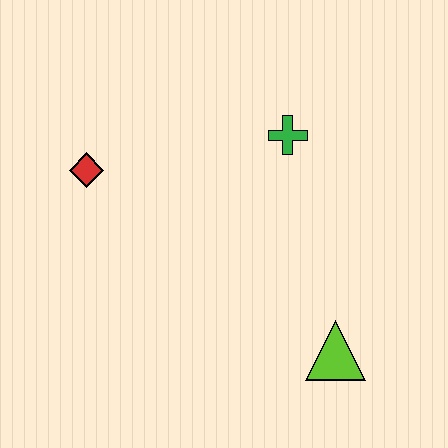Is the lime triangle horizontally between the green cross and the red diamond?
No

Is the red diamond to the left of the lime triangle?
Yes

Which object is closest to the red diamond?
The green cross is closest to the red diamond.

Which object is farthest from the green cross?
The lime triangle is farthest from the green cross.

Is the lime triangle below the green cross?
Yes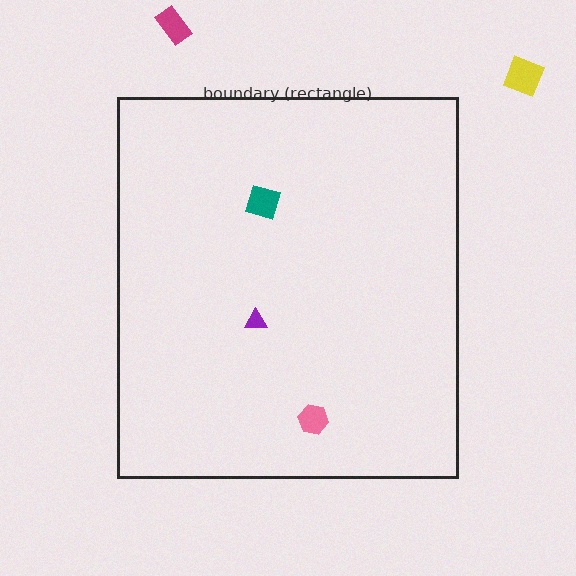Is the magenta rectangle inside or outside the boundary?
Outside.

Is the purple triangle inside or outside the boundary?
Inside.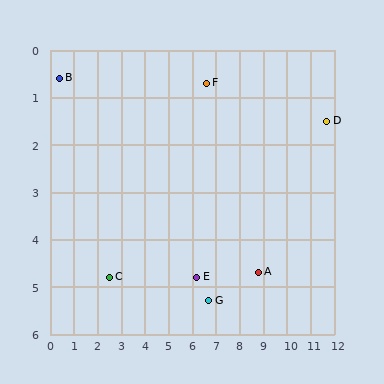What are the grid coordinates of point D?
Point D is at approximately (11.7, 1.5).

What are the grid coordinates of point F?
Point F is at approximately (6.6, 0.7).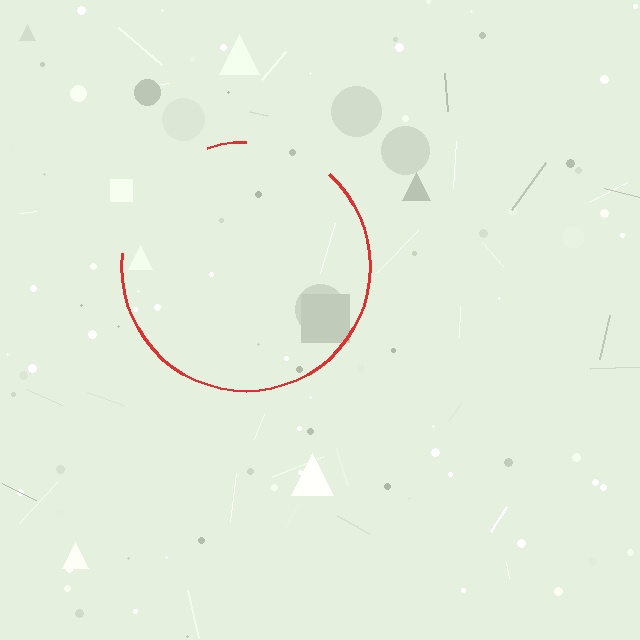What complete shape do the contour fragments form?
The contour fragments form a circle.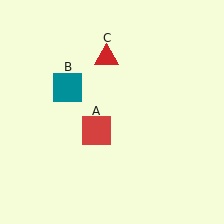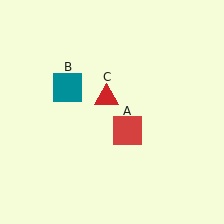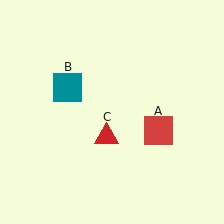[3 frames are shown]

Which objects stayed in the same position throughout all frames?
Teal square (object B) remained stationary.